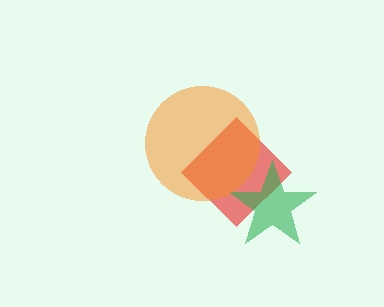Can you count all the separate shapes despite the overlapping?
Yes, there are 3 separate shapes.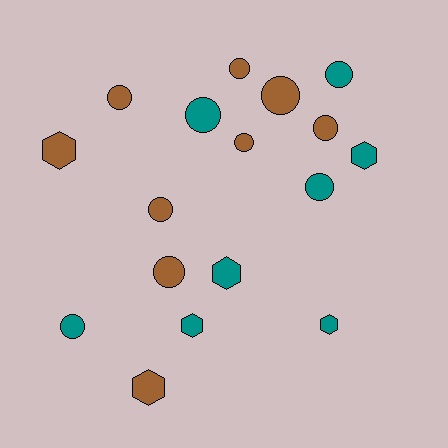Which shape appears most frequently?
Circle, with 11 objects.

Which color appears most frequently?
Brown, with 9 objects.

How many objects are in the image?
There are 17 objects.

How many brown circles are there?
There are 7 brown circles.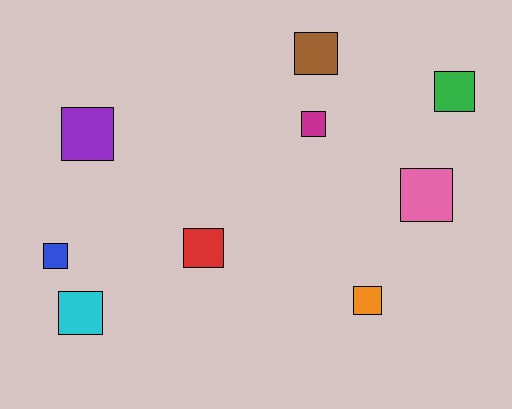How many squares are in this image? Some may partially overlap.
There are 9 squares.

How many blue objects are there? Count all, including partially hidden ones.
There is 1 blue object.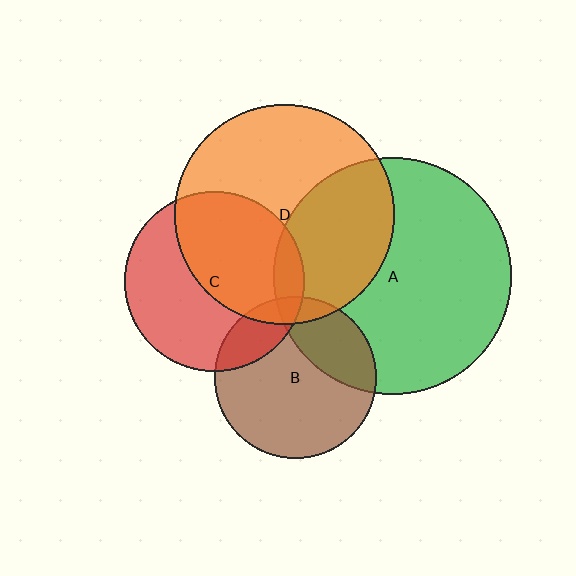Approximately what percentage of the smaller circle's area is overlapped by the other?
Approximately 15%.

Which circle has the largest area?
Circle A (green).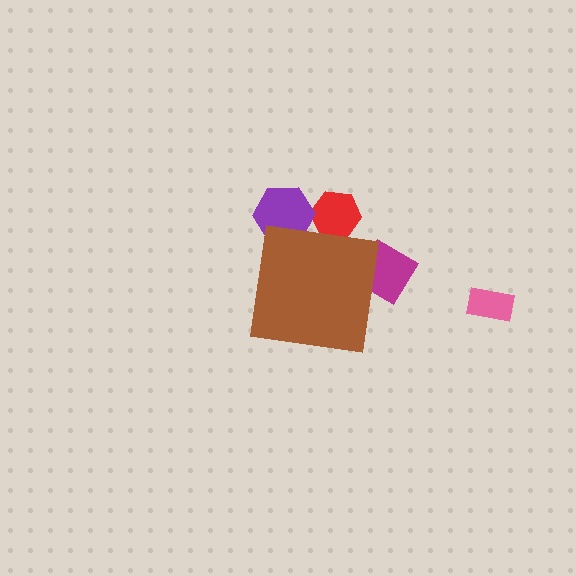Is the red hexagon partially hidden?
Yes, the red hexagon is partially hidden behind the brown square.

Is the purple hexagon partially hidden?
Yes, the purple hexagon is partially hidden behind the brown square.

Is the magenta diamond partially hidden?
Yes, the magenta diamond is partially hidden behind the brown square.